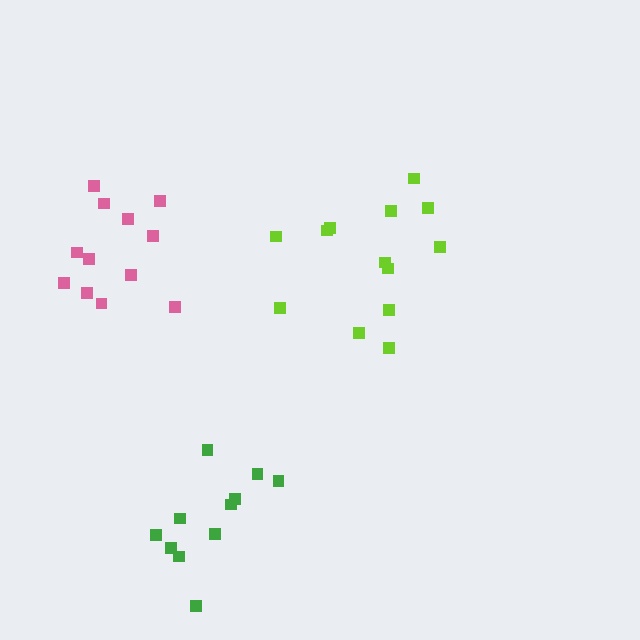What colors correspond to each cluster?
The clusters are colored: lime, green, pink.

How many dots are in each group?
Group 1: 13 dots, Group 2: 11 dots, Group 3: 12 dots (36 total).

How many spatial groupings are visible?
There are 3 spatial groupings.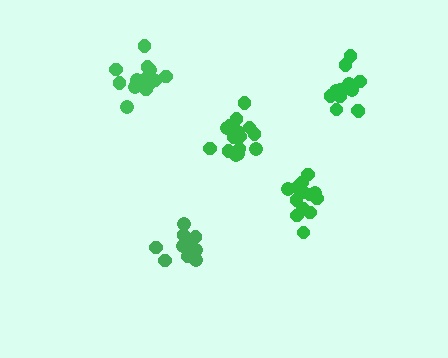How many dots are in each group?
Group 1: 13 dots, Group 2: 15 dots, Group 3: 13 dots, Group 4: 15 dots, Group 5: 12 dots (68 total).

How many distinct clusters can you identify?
There are 5 distinct clusters.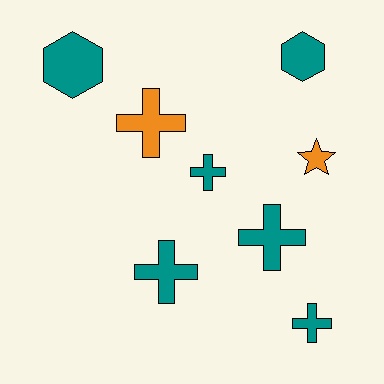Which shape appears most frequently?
Cross, with 5 objects.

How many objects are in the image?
There are 8 objects.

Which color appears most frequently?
Teal, with 6 objects.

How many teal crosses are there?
There are 4 teal crosses.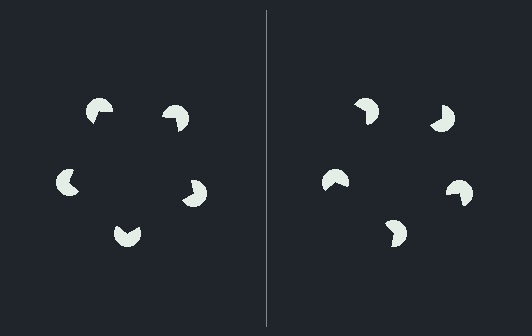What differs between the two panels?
The pac-man discs are positioned identically on both sides; only the wedge orientations differ. On the left they align to a pentagon; on the right they are misaligned.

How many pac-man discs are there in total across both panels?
10 — 5 on each side.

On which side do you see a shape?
An illusory pentagon appears on the left side. On the right side the wedge cuts are rotated, so no coherent shape forms.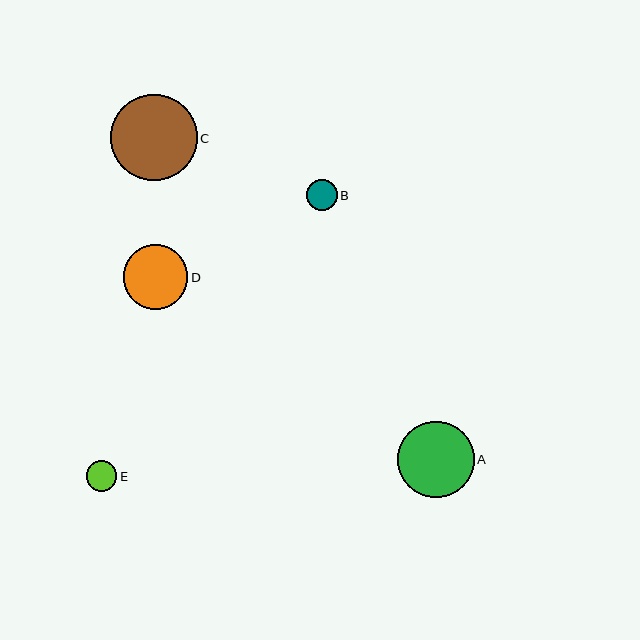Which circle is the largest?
Circle C is the largest with a size of approximately 86 pixels.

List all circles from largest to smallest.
From largest to smallest: C, A, D, B, E.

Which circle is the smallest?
Circle E is the smallest with a size of approximately 30 pixels.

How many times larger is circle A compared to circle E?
Circle A is approximately 2.5 times the size of circle E.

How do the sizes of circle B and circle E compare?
Circle B and circle E are approximately the same size.